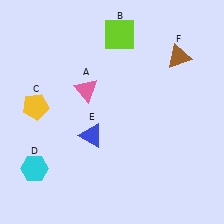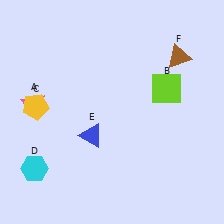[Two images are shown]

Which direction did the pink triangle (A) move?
The pink triangle (A) moved left.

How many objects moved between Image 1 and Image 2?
2 objects moved between the two images.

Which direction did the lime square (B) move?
The lime square (B) moved down.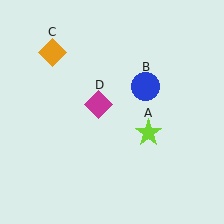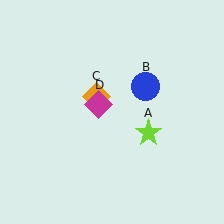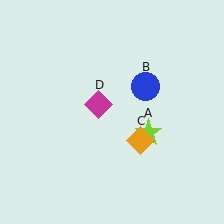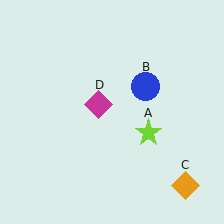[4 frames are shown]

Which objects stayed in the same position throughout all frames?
Lime star (object A) and blue circle (object B) and magenta diamond (object D) remained stationary.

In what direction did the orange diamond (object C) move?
The orange diamond (object C) moved down and to the right.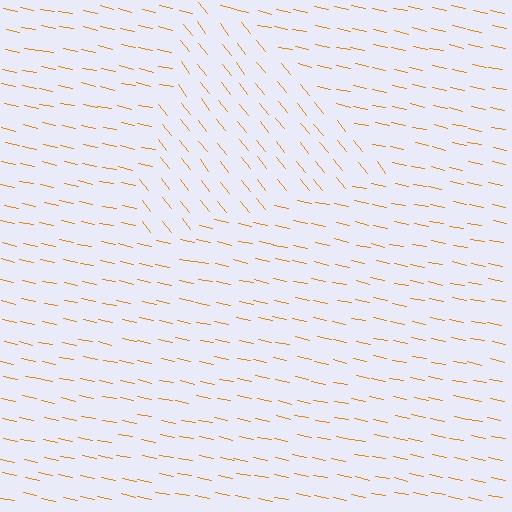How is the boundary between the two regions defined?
The boundary is defined purely by a change in line orientation (approximately 40 degrees difference). All lines are the same color and thickness.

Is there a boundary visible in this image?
Yes, there is a texture boundary formed by a change in line orientation.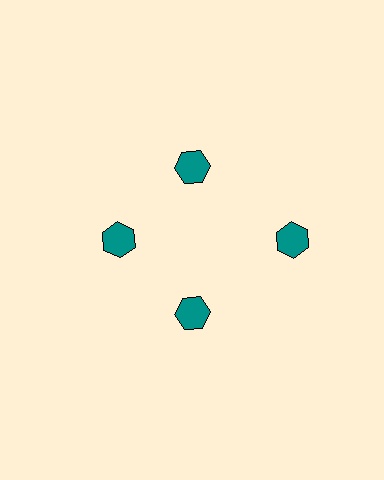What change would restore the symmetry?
The symmetry would be restored by moving it inward, back onto the ring so that all 4 hexagons sit at equal angles and equal distance from the center.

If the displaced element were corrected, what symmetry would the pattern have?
It would have 4-fold rotational symmetry — the pattern would map onto itself every 90 degrees.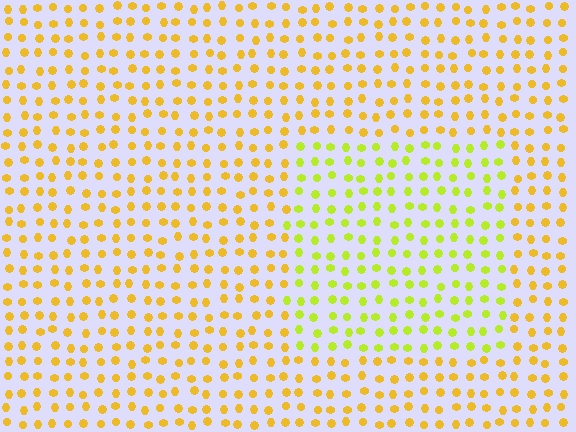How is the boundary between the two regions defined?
The boundary is defined purely by a slight shift in hue (about 32 degrees). Spacing, size, and orientation are identical on both sides.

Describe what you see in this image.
The image is filled with small yellow elements in a uniform arrangement. A rectangle-shaped region is visible where the elements are tinted to a slightly different hue, forming a subtle color boundary.